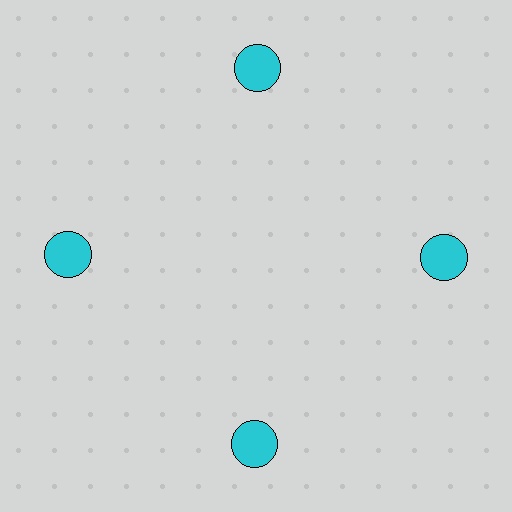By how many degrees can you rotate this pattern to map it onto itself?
The pattern maps onto itself every 90 degrees of rotation.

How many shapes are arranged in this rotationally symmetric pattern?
There are 4 shapes, arranged in 4 groups of 1.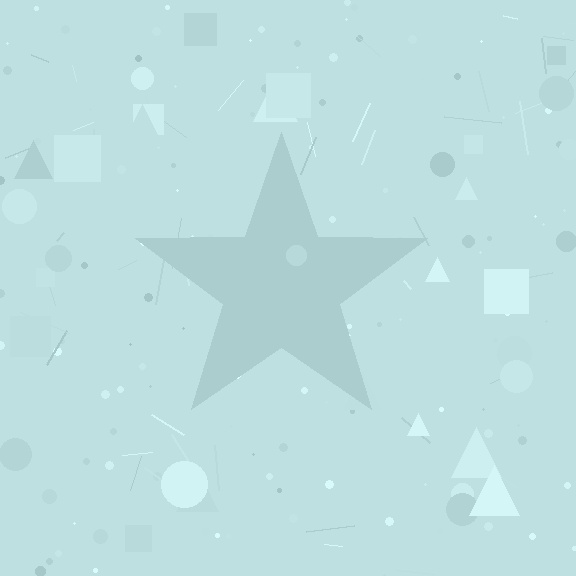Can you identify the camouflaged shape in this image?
The camouflaged shape is a star.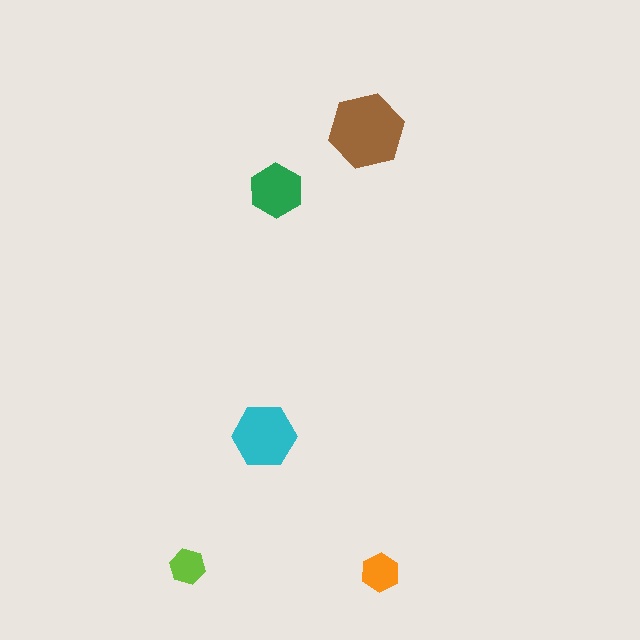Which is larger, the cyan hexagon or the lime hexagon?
The cyan one.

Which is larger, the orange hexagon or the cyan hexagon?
The cyan one.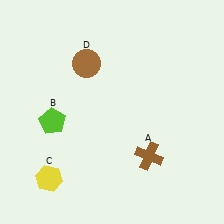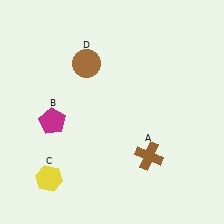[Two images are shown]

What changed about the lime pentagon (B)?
In Image 1, B is lime. In Image 2, it changed to magenta.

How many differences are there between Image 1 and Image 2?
There is 1 difference between the two images.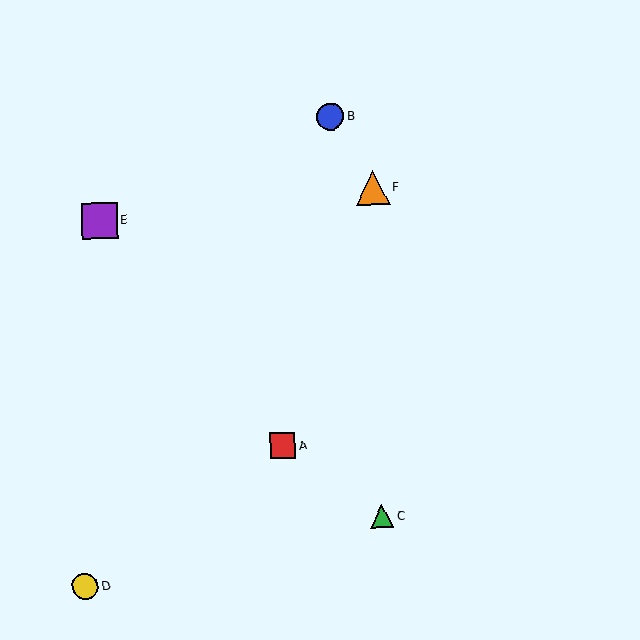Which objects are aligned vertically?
Objects C, F are aligned vertically.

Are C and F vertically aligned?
Yes, both are at x≈382.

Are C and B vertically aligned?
No, C is at x≈382 and B is at x≈330.